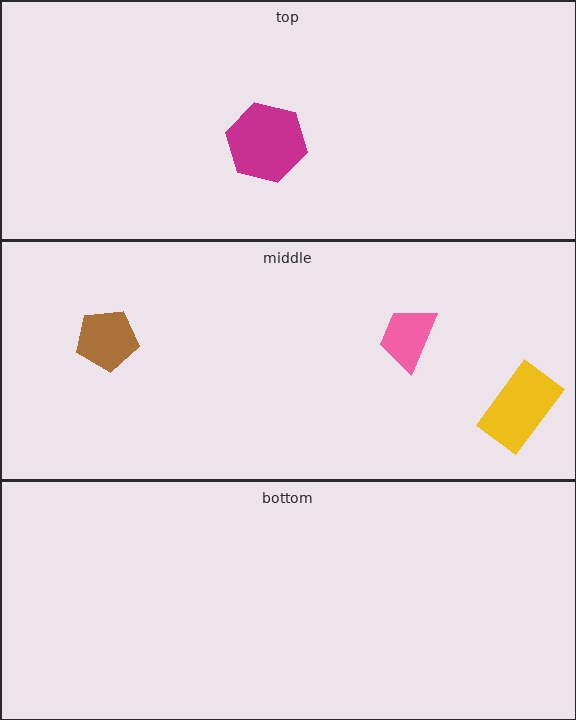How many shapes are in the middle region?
3.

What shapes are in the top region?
The magenta hexagon.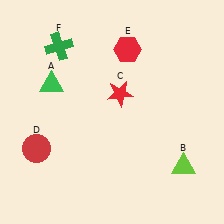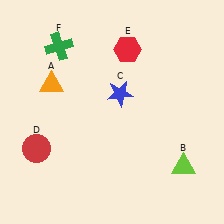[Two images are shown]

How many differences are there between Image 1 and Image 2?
There are 2 differences between the two images.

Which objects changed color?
A changed from green to orange. C changed from red to blue.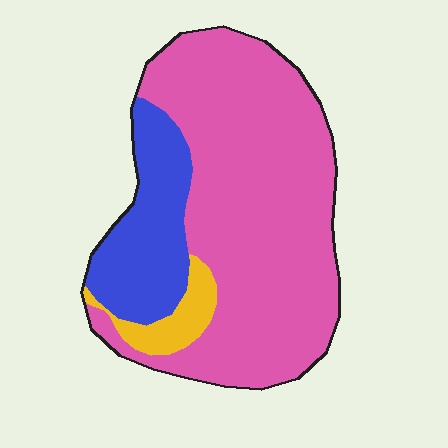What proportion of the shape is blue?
Blue covers about 20% of the shape.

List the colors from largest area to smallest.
From largest to smallest: pink, blue, yellow.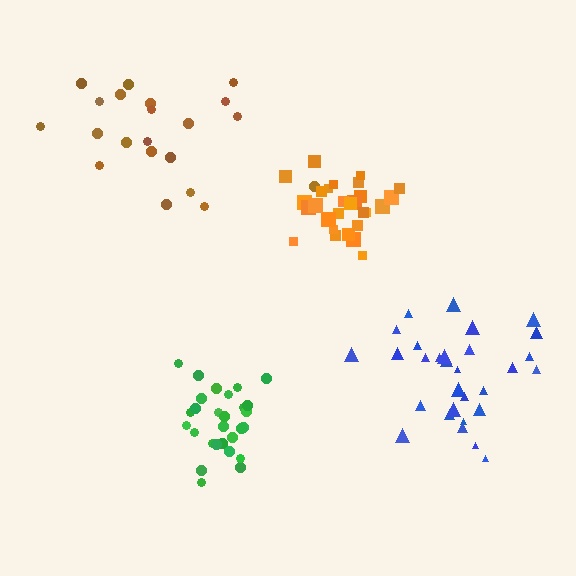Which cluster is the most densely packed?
Green.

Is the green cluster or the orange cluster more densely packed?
Green.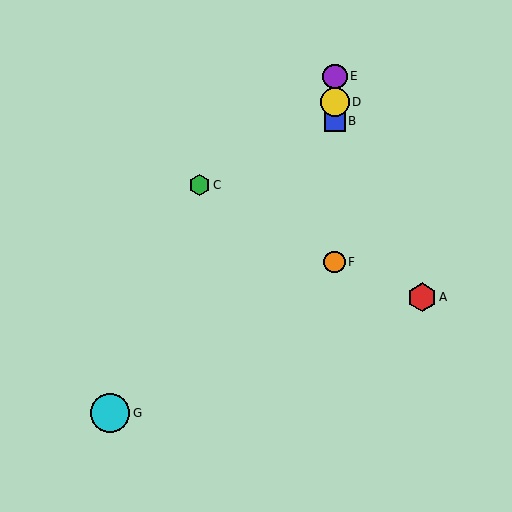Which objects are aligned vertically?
Objects B, D, E, F are aligned vertically.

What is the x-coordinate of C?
Object C is at x≈199.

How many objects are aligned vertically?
4 objects (B, D, E, F) are aligned vertically.